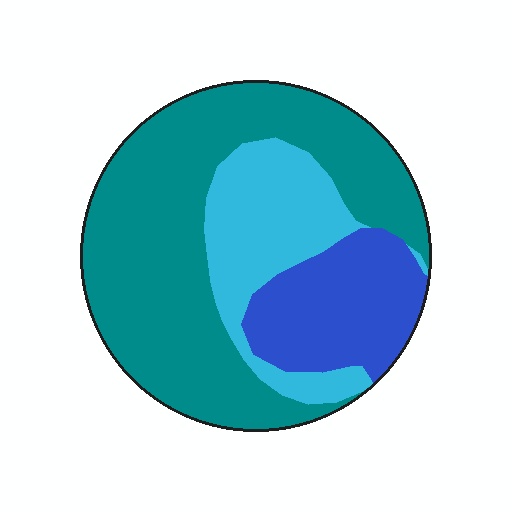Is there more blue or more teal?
Teal.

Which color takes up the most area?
Teal, at roughly 60%.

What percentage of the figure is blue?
Blue covers around 20% of the figure.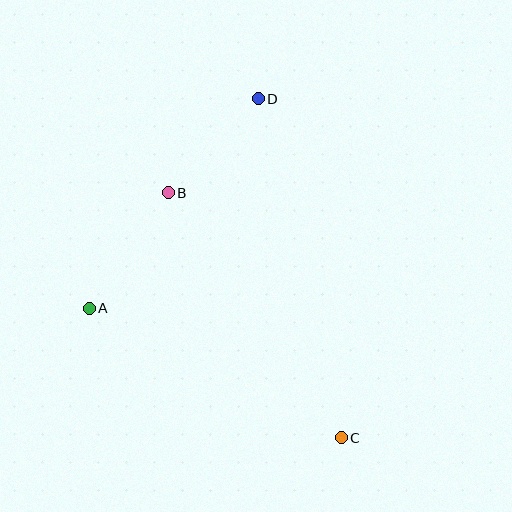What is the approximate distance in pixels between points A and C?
The distance between A and C is approximately 284 pixels.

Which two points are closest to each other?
Points B and D are closest to each other.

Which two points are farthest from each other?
Points C and D are farthest from each other.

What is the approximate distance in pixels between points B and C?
The distance between B and C is approximately 300 pixels.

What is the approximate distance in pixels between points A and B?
The distance between A and B is approximately 140 pixels.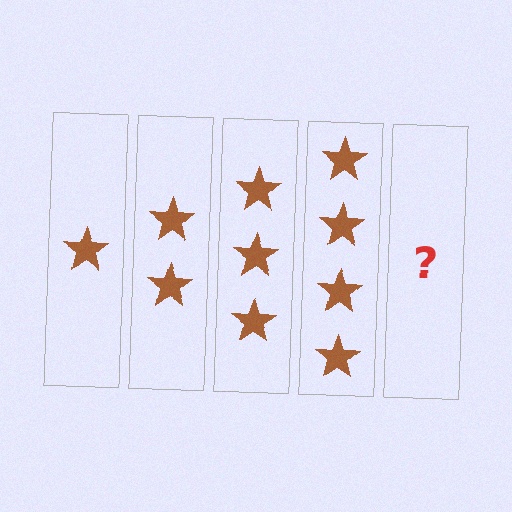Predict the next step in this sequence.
The next step is 5 stars.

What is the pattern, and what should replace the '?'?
The pattern is that each step adds one more star. The '?' should be 5 stars.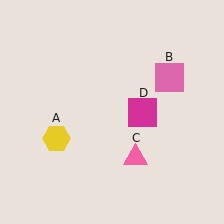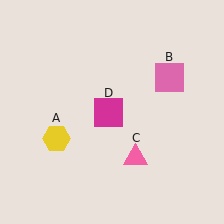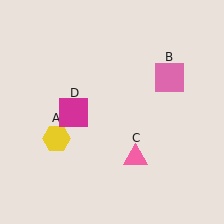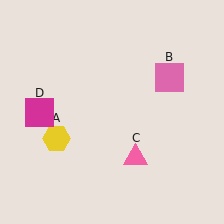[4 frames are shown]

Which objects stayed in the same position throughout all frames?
Yellow hexagon (object A) and pink square (object B) and pink triangle (object C) remained stationary.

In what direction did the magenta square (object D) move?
The magenta square (object D) moved left.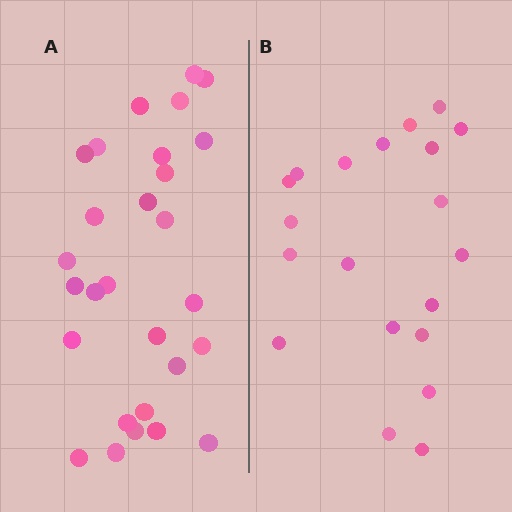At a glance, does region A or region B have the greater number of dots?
Region A (the left region) has more dots.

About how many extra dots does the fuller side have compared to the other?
Region A has roughly 8 or so more dots than region B.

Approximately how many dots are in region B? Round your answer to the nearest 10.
About 20 dots.